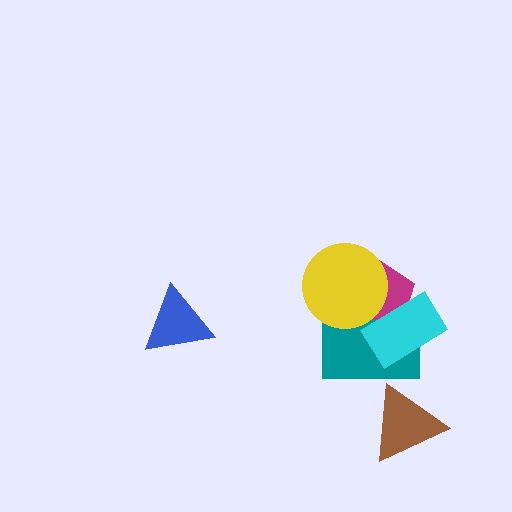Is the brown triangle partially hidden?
Yes, it is partially covered by another shape.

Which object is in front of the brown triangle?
The teal rectangle is in front of the brown triangle.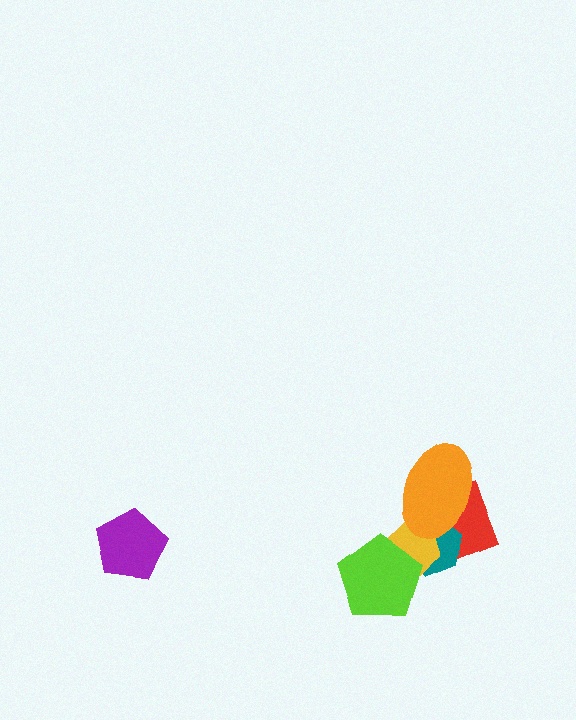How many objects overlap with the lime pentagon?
2 objects overlap with the lime pentagon.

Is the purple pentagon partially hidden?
No, no other shape covers it.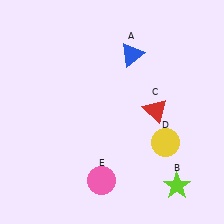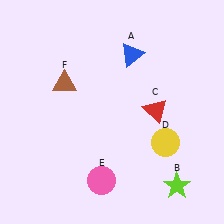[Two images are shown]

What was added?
A brown triangle (F) was added in Image 2.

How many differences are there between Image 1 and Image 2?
There is 1 difference between the two images.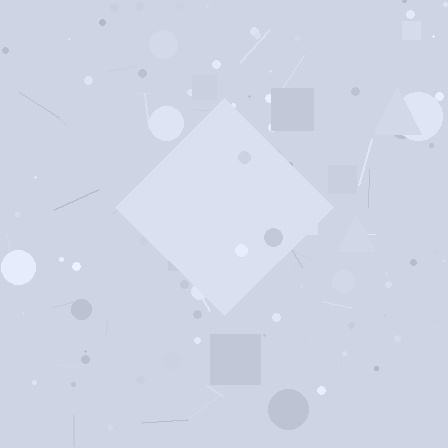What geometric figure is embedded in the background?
A diamond is embedded in the background.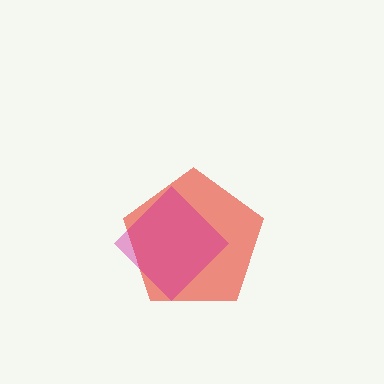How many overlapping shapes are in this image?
There are 2 overlapping shapes in the image.